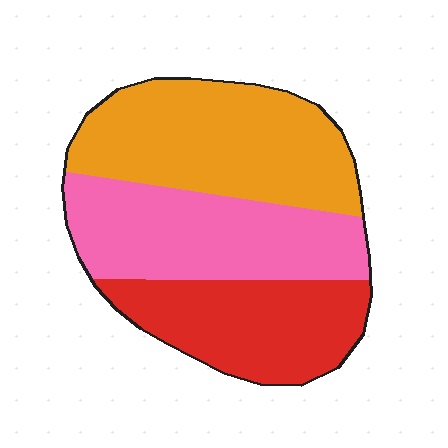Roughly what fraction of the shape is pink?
Pink takes up about one third (1/3) of the shape.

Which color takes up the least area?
Red, at roughly 30%.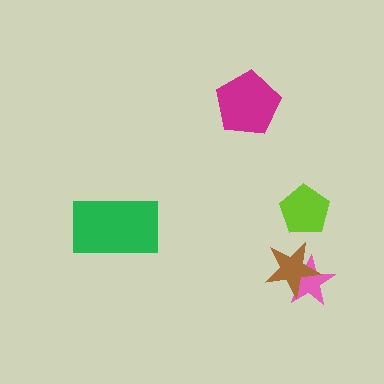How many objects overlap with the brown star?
1 object overlaps with the brown star.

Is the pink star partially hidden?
Yes, it is partially covered by another shape.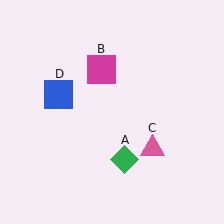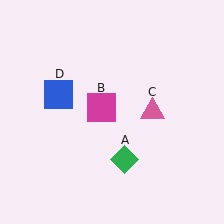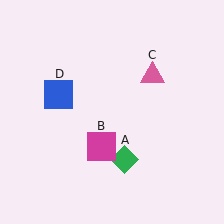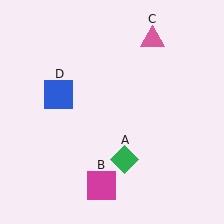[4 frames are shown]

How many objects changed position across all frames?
2 objects changed position: magenta square (object B), pink triangle (object C).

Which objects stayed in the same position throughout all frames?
Green diamond (object A) and blue square (object D) remained stationary.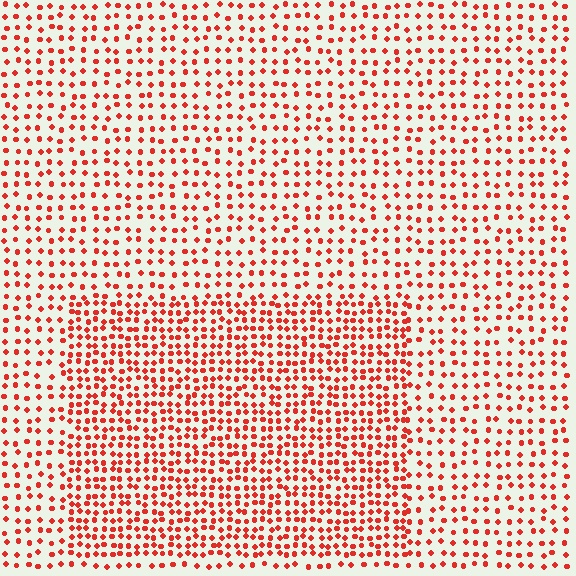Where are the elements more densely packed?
The elements are more densely packed inside the rectangle boundary.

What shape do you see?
I see a rectangle.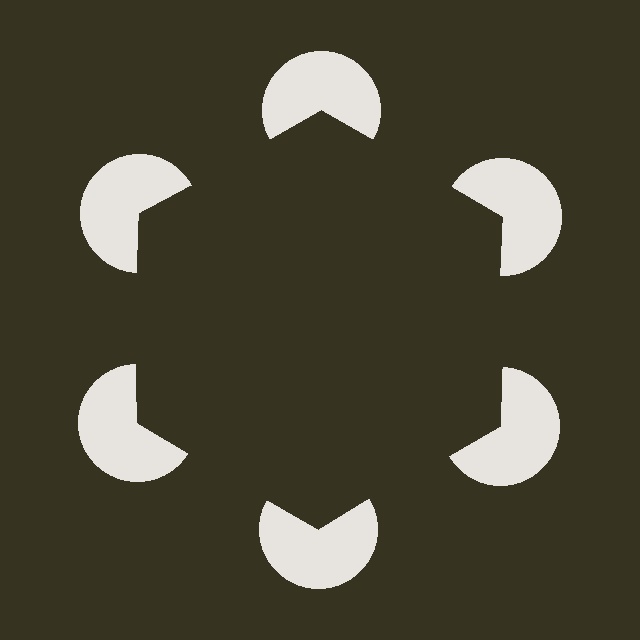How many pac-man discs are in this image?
There are 6 — one at each vertex of the illusory hexagon.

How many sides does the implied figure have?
6 sides.